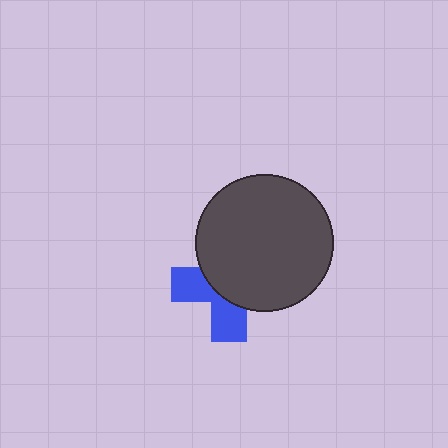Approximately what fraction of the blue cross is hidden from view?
Roughly 61% of the blue cross is hidden behind the dark gray circle.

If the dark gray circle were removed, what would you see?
You would see the complete blue cross.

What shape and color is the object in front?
The object in front is a dark gray circle.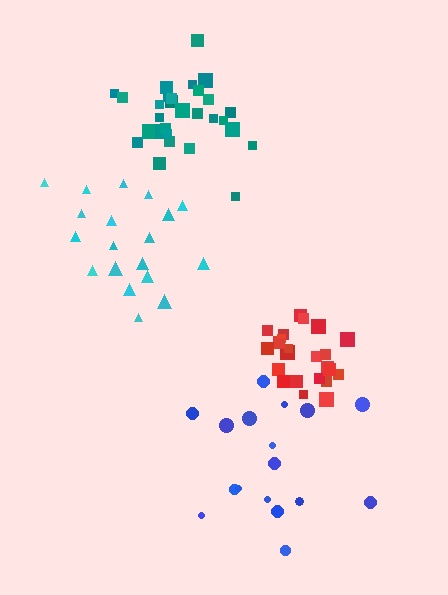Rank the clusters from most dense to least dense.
red, teal, cyan, blue.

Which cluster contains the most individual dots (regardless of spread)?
Teal (29).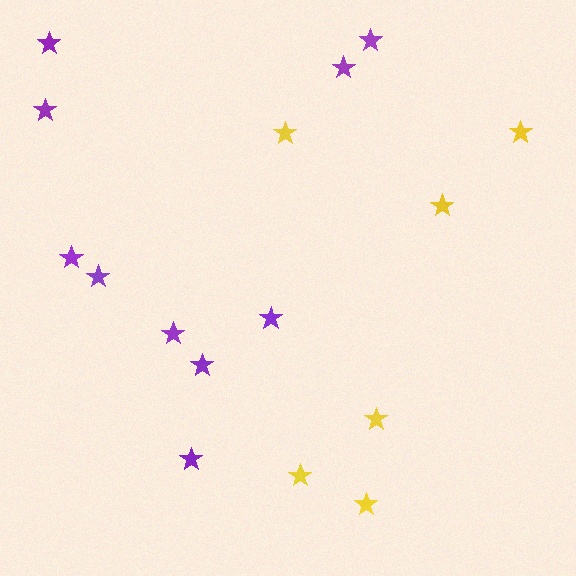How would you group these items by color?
There are 2 groups: one group of yellow stars (6) and one group of purple stars (10).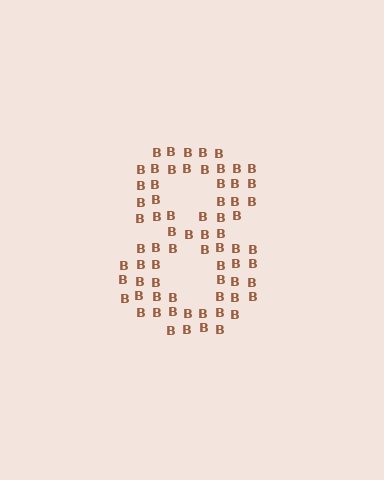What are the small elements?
The small elements are letter B's.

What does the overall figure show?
The overall figure shows the digit 8.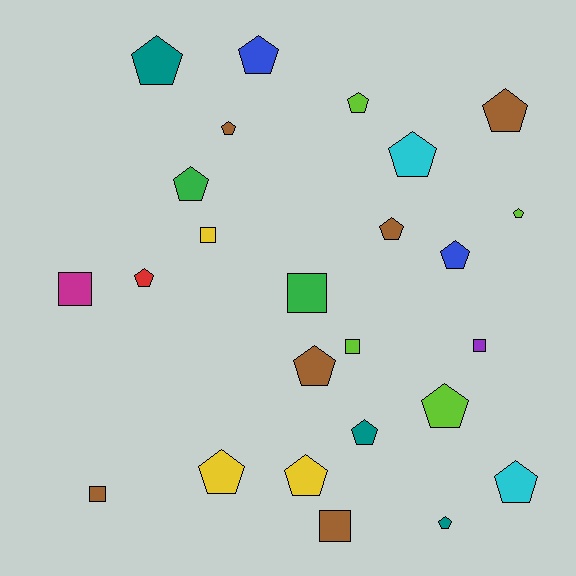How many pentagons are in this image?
There are 18 pentagons.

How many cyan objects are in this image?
There are 2 cyan objects.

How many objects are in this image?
There are 25 objects.